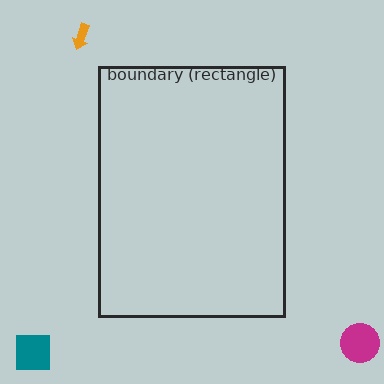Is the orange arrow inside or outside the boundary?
Outside.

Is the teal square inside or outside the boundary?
Outside.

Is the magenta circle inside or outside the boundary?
Outside.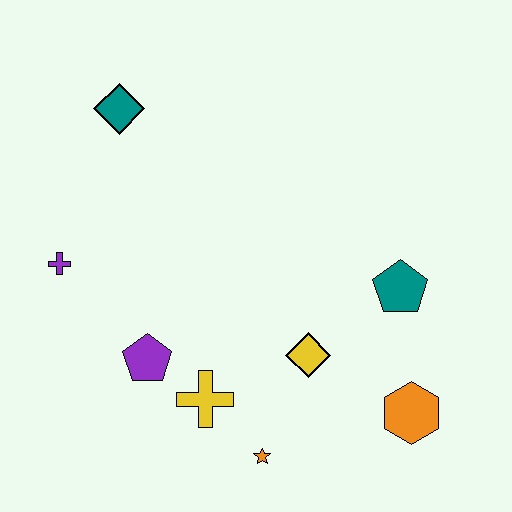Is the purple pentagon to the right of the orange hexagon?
No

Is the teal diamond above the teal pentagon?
Yes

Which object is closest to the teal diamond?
The purple cross is closest to the teal diamond.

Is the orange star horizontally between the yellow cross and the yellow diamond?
Yes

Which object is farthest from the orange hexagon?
The teal diamond is farthest from the orange hexagon.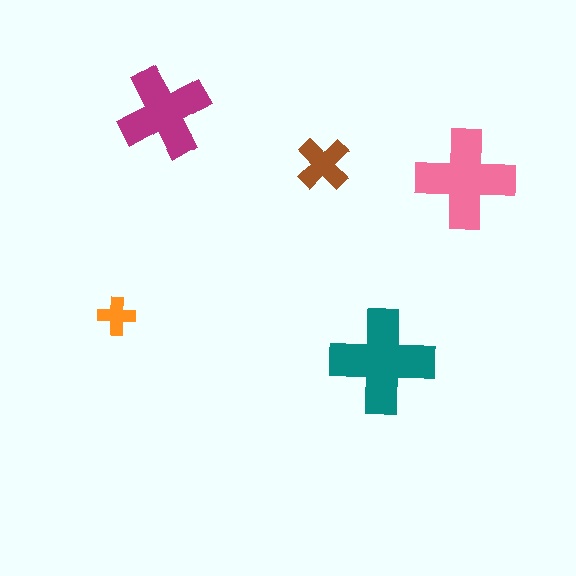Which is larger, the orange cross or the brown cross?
The brown one.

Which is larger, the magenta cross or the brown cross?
The magenta one.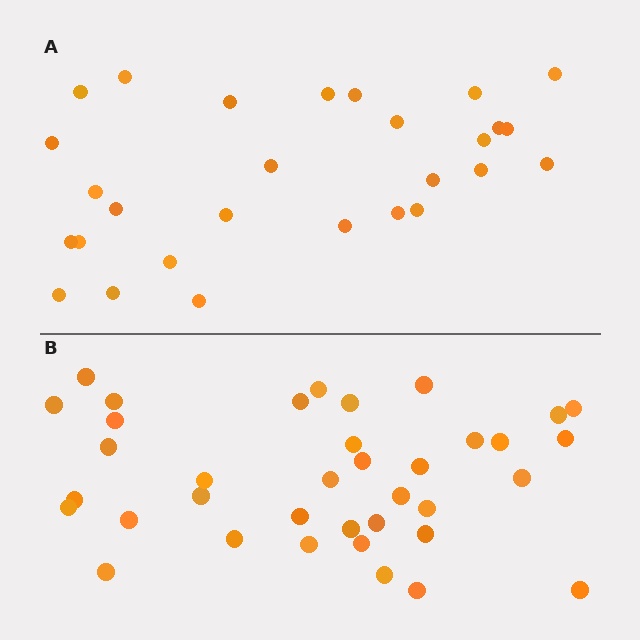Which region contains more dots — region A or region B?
Region B (the bottom region) has more dots.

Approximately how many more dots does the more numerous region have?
Region B has roughly 8 or so more dots than region A.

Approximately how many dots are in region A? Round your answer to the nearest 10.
About 30 dots. (The exact count is 28, which rounds to 30.)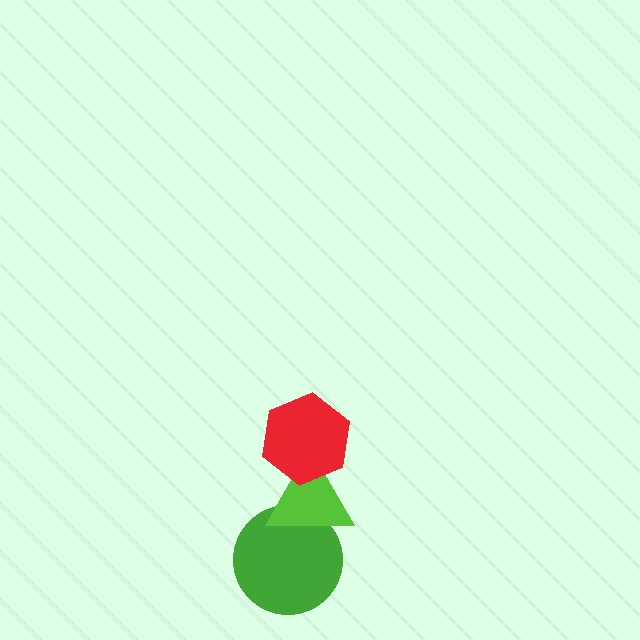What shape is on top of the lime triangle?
The red hexagon is on top of the lime triangle.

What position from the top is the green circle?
The green circle is 3rd from the top.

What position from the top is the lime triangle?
The lime triangle is 2nd from the top.